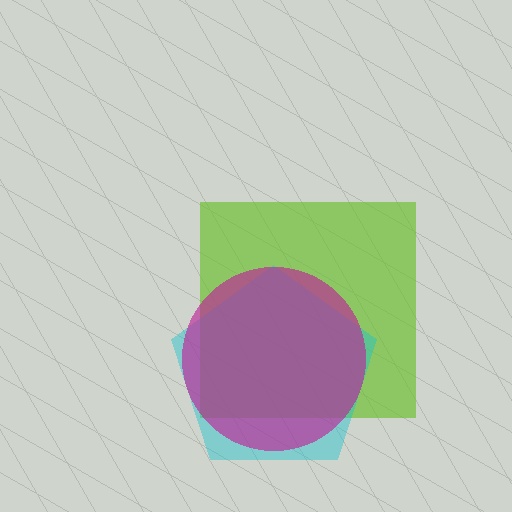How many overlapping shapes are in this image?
There are 3 overlapping shapes in the image.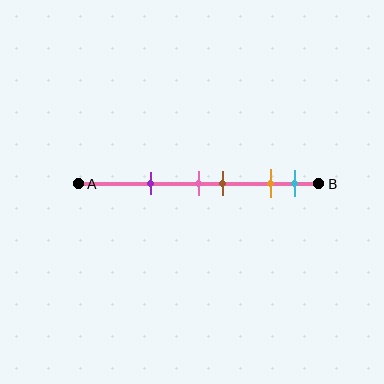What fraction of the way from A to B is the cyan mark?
The cyan mark is approximately 90% (0.9) of the way from A to B.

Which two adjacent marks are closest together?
The pink and brown marks are the closest adjacent pair.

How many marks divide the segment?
There are 5 marks dividing the segment.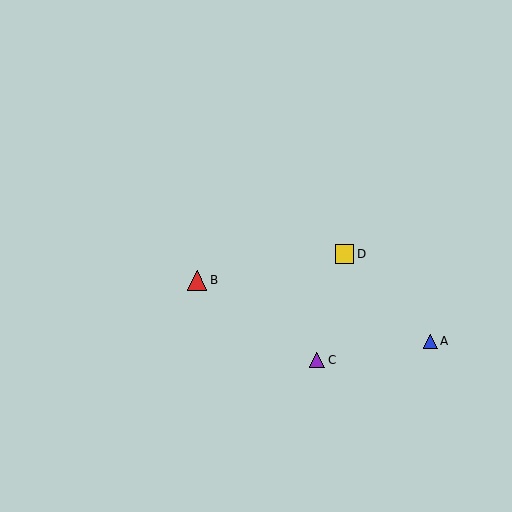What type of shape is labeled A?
Shape A is a blue triangle.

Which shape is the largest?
The red triangle (labeled B) is the largest.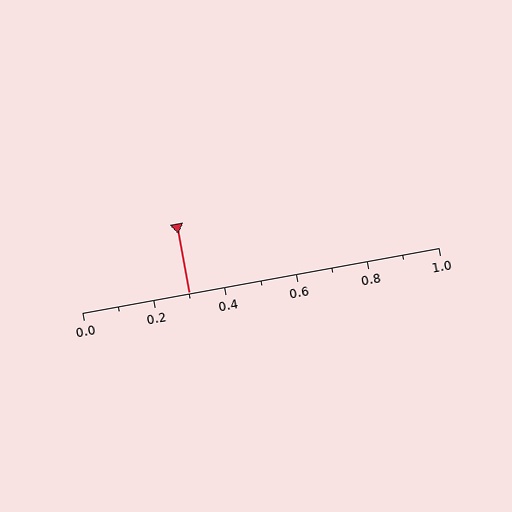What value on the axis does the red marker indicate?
The marker indicates approximately 0.3.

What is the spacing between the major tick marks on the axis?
The major ticks are spaced 0.2 apart.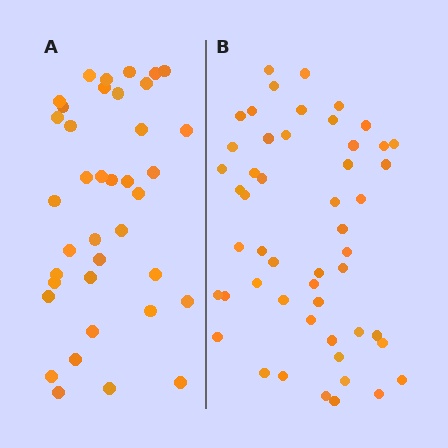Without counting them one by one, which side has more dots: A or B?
Region B (the right region) has more dots.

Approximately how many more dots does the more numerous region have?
Region B has approximately 15 more dots than region A.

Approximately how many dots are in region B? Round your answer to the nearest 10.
About 50 dots. (The exact count is 51, which rounds to 50.)